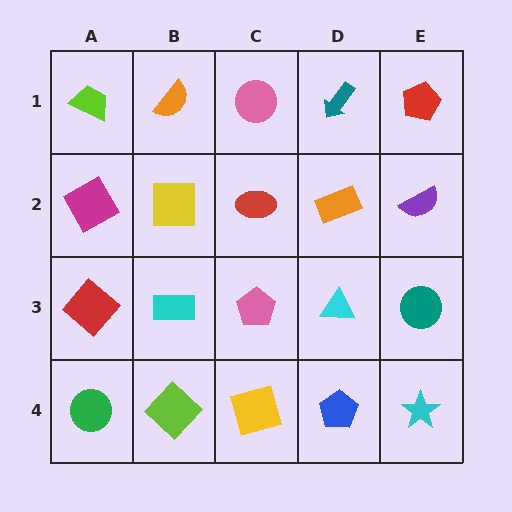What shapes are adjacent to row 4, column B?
A cyan rectangle (row 3, column B), a green circle (row 4, column A), a yellow square (row 4, column C).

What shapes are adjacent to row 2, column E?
A red pentagon (row 1, column E), a teal circle (row 3, column E), an orange rectangle (row 2, column D).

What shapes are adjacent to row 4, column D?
A cyan triangle (row 3, column D), a yellow square (row 4, column C), a cyan star (row 4, column E).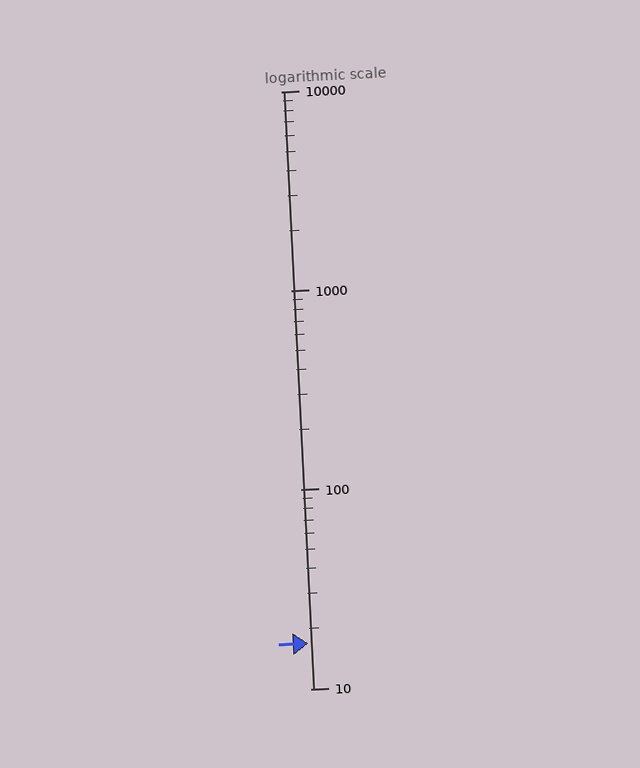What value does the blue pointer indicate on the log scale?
The pointer indicates approximately 17.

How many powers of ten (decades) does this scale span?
The scale spans 3 decades, from 10 to 10000.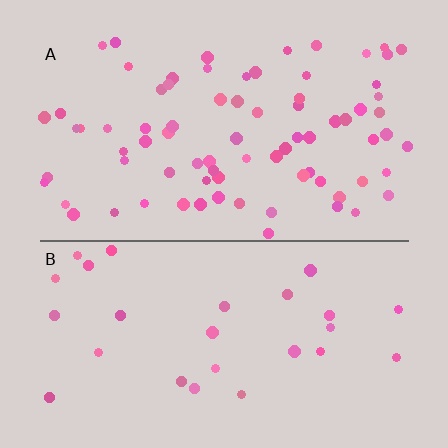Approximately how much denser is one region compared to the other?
Approximately 2.8× — region A over region B.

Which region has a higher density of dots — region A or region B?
A (the top).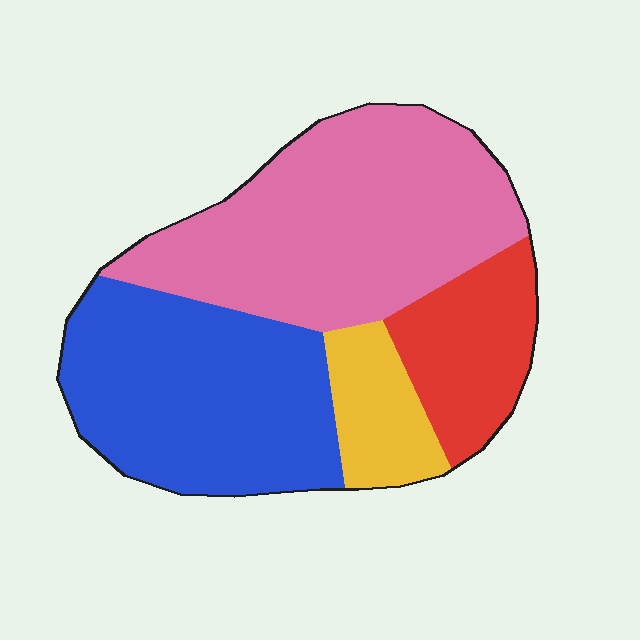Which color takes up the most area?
Pink, at roughly 40%.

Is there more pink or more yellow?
Pink.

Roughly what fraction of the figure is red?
Red takes up less than a sixth of the figure.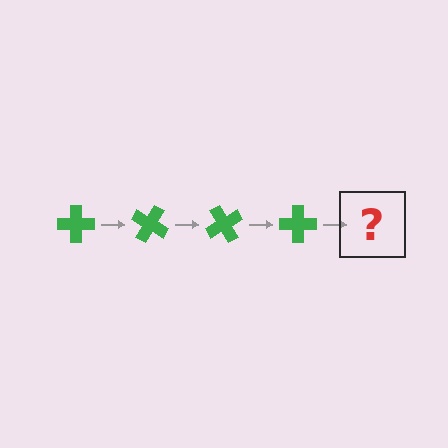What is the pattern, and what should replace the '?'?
The pattern is that the cross rotates 30 degrees each step. The '?' should be a green cross rotated 120 degrees.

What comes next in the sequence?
The next element should be a green cross rotated 120 degrees.